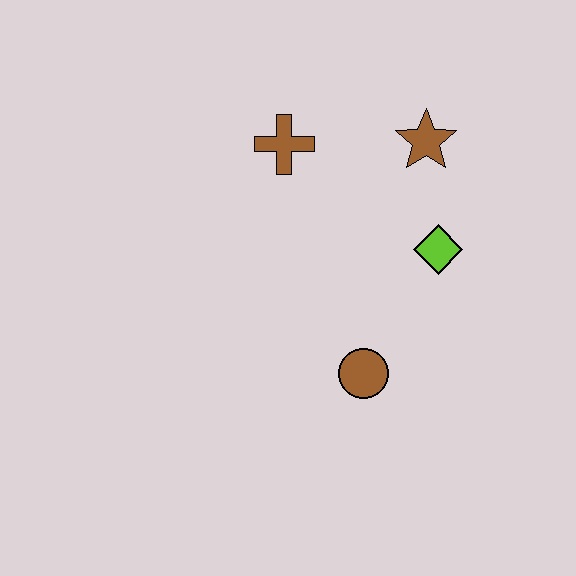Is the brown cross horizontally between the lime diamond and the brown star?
No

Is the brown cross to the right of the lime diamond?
No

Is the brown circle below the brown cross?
Yes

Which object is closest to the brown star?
The lime diamond is closest to the brown star.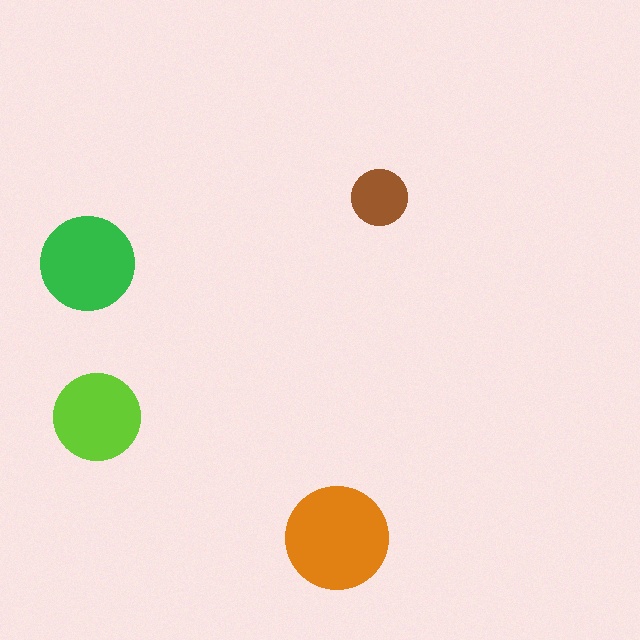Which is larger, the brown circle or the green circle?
The green one.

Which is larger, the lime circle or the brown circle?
The lime one.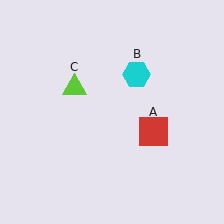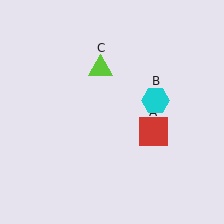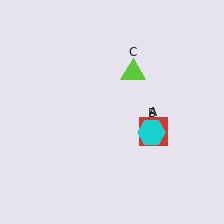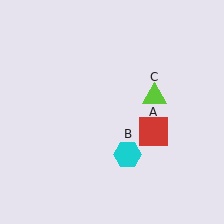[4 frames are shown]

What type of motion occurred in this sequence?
The cyan hexagon (object B), lime triangle (object C) rotated clockwise around the center of the scene.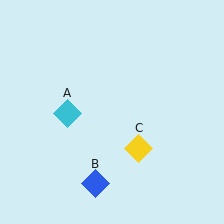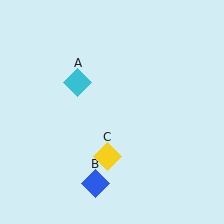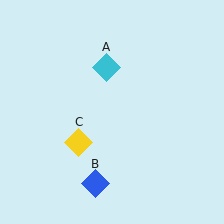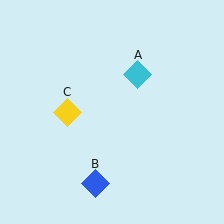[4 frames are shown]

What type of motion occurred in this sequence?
The cyan diamond (object A), yellow diamond (object C) rotated clockwise around the center of the scene.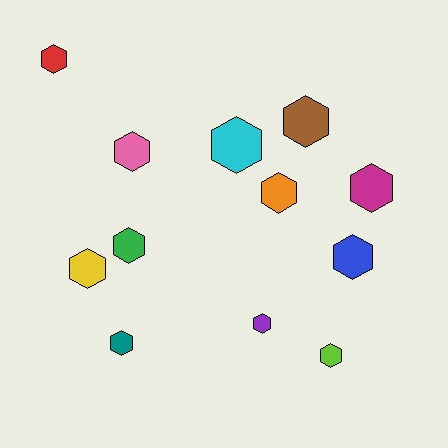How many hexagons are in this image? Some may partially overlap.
There are 12 hexagons.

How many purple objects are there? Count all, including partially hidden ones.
There is 1 purple object.